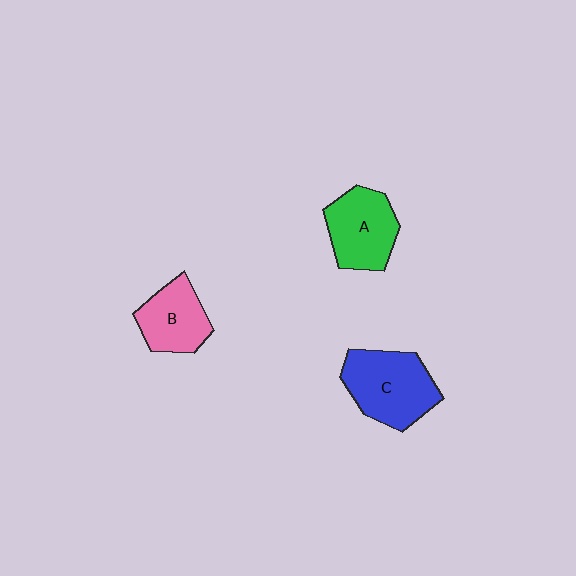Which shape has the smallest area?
Shape B (pink).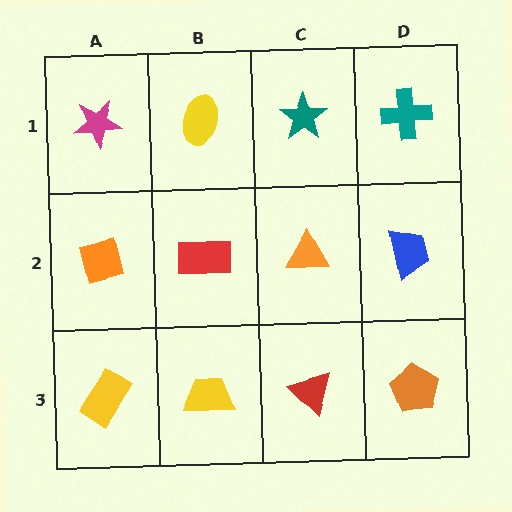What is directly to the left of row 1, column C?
A yellow ellipse.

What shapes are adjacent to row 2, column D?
A teal cross (row 1, column D), an orange pentagon (row 3, column D), an orange triangle (row 2, column C).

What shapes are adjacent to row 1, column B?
A red rectangle (row 2, column B), a magenta star (row 1, column A), a teal star (row 1, column C).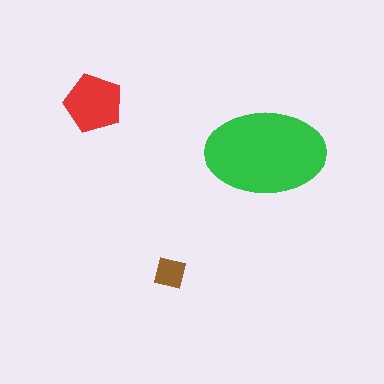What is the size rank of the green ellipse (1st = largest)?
1st.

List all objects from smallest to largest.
The brown square, the red pentagon, the green ellipse.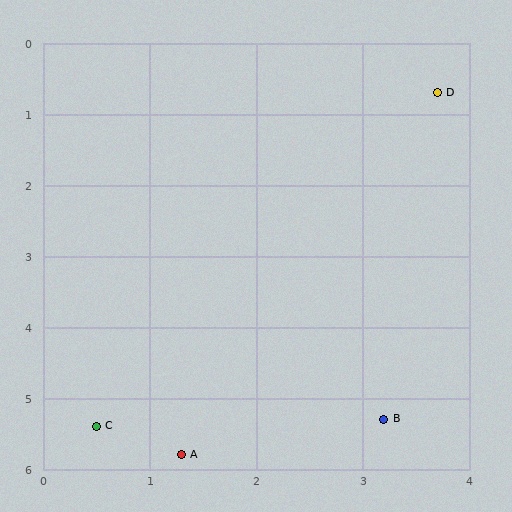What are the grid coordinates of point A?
Point A is at approximately (1.3, 5.8).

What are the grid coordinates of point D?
Point D is at approximately (3.7, 0.7).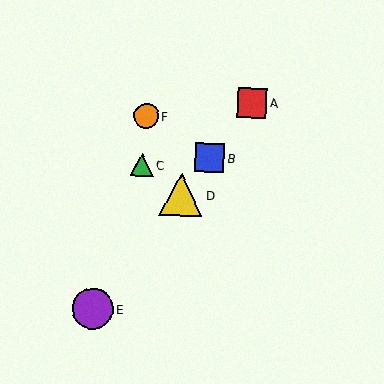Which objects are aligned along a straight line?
Objects A, B, D, E are aligned along a straight line.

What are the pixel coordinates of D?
Object D is at (181, 195).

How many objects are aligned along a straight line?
4 objects (A, B, D, E) are aligned along a straight line.